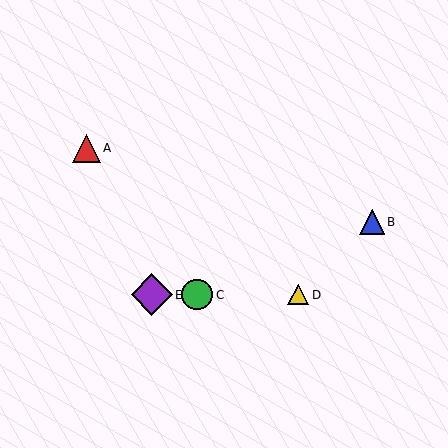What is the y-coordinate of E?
Object E is at y≈295.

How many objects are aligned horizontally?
3 objects (C, D, E) are aligned horizontally.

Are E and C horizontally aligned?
Yes, both are at y≈295.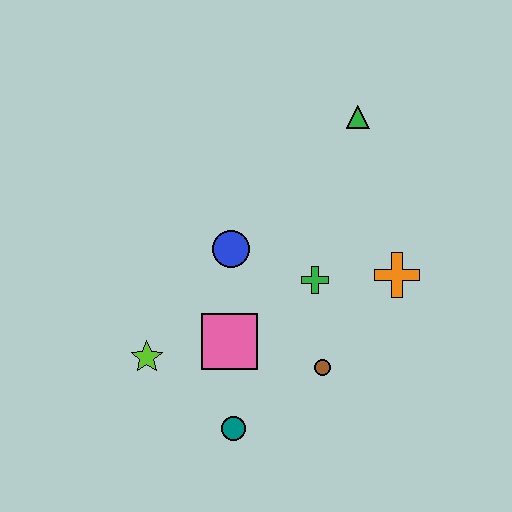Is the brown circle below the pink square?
Yes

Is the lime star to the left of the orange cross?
Yes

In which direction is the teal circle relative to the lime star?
The teal circle is to the right of the lime star.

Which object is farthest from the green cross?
The lime star is farthest from the green cross.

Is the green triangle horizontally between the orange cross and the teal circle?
Yes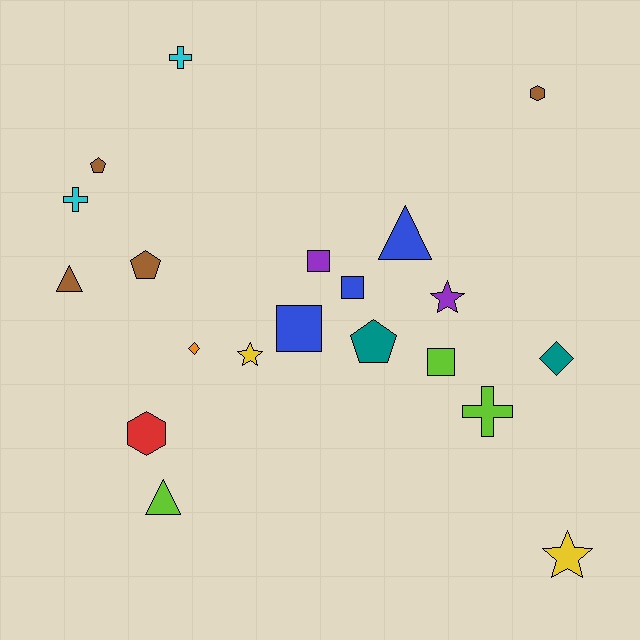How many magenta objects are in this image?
There are no magenta objects.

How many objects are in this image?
There are 20 objects.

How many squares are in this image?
There are 4 squares.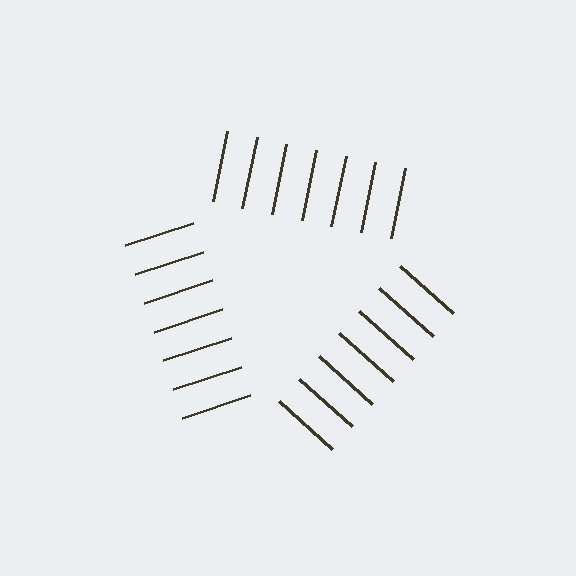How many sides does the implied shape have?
3 sides — the line-ends trace a triangle.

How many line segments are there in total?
21 — 7 along each of the 3 edges.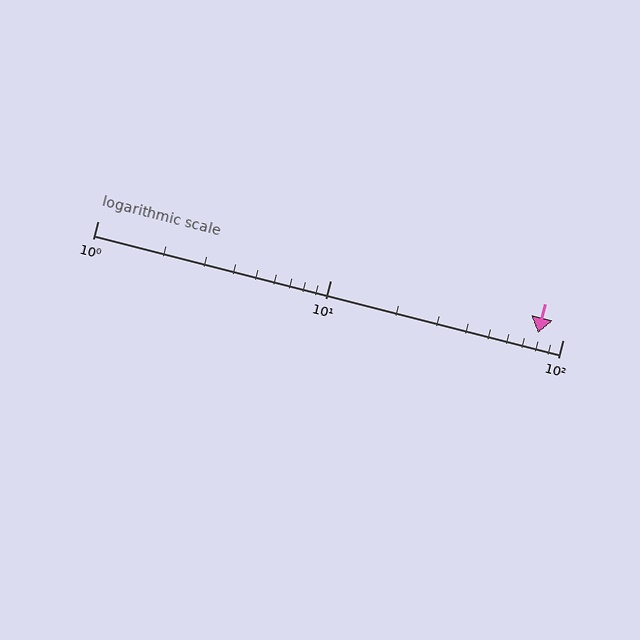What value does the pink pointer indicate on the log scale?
The pointer indicates approximately 78.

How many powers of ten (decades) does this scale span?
The scale spans 2 decades, from 1 to 100.